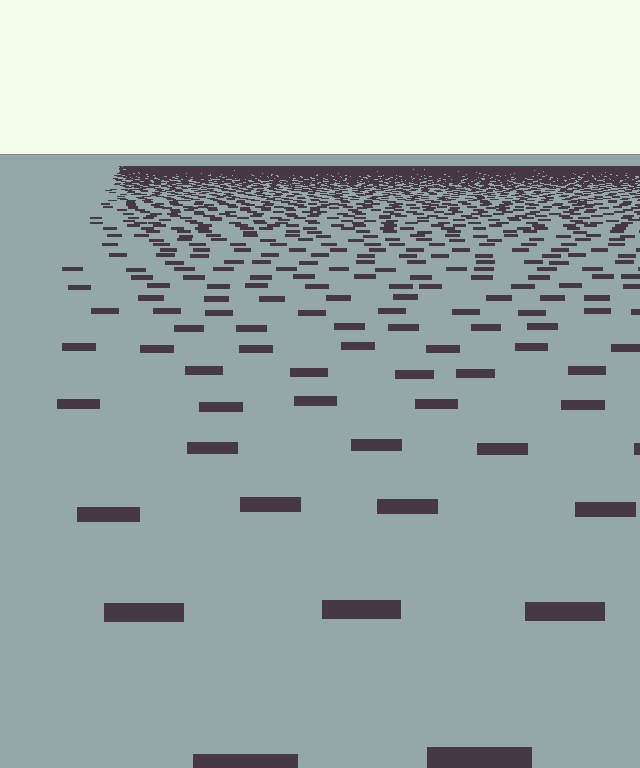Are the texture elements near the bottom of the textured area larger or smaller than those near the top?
Larger. Near the bottom, elements are closer to the viewer and appear at a bigger on-screen size.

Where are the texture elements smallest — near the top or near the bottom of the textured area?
Near the top.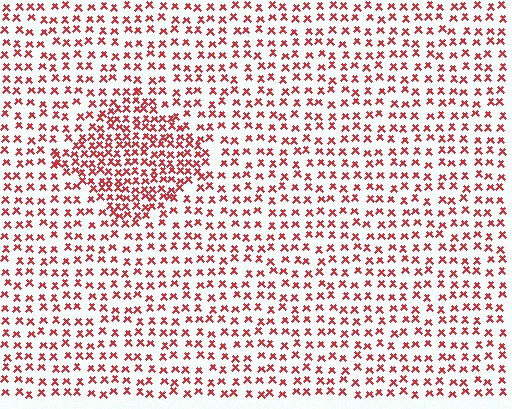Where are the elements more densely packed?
The elements are more densely packed inside the diamond boundary.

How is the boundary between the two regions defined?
The boundary is defined by a change in element density (approximately 1.9x ratio). All elements are the same color, size, and shape.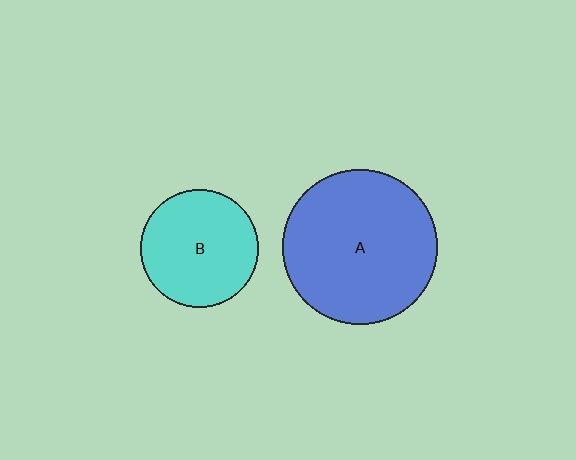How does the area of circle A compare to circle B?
Approximately 1.7 times.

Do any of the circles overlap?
No, none of the circles overlap.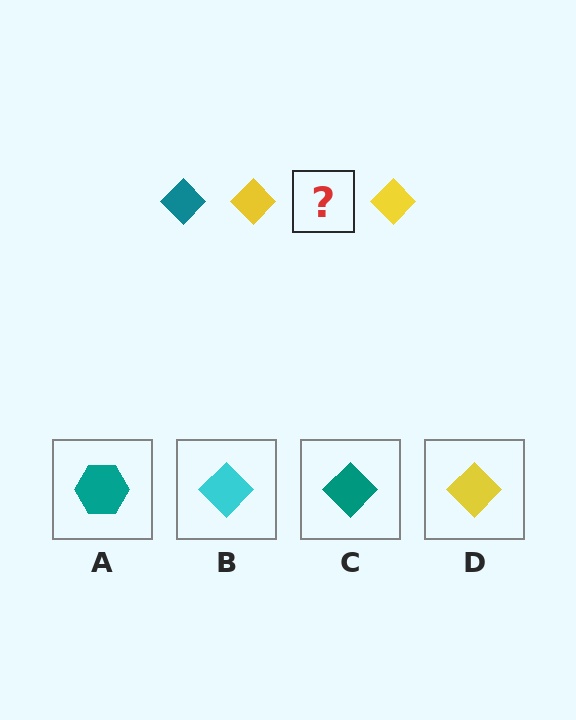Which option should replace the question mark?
Option C.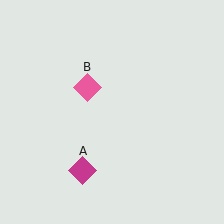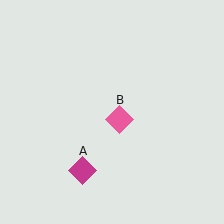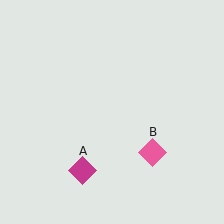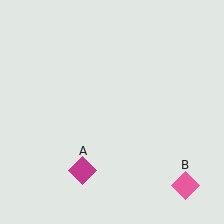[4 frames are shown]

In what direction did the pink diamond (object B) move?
The pink diamond (object B) moved down and to the right.